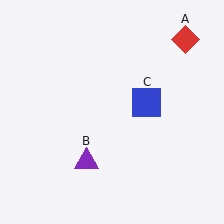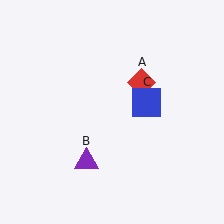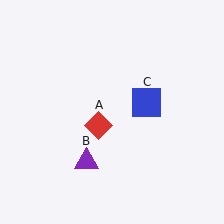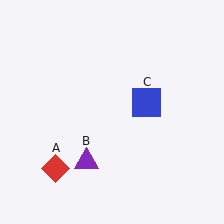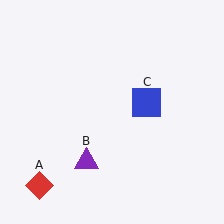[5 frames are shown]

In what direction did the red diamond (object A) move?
The red diamond (object A) moved down and to the left.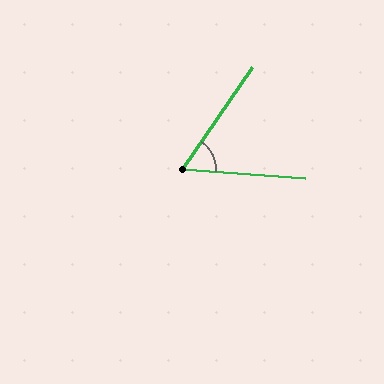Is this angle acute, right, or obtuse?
It is acute.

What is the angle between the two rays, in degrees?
Approximately 60 degrees.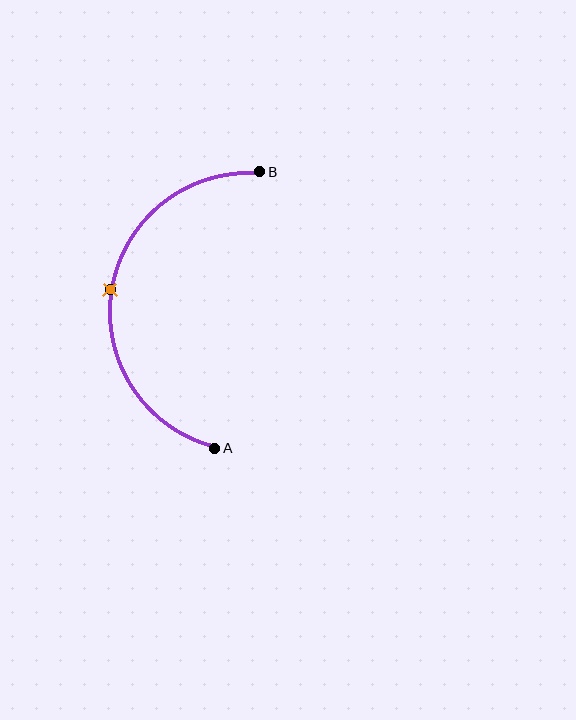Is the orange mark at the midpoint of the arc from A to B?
Yes. The orange mark lies on the arc at equal arc-length from both A and B — it is the arc midpoint.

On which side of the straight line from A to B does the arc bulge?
The arc bulges to the left of the straight line connecting A and B.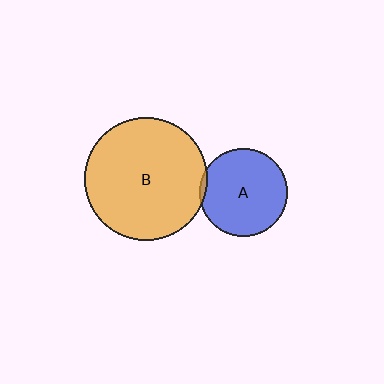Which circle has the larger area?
Circle B (orange).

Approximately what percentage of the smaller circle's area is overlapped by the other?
Approximately 5%.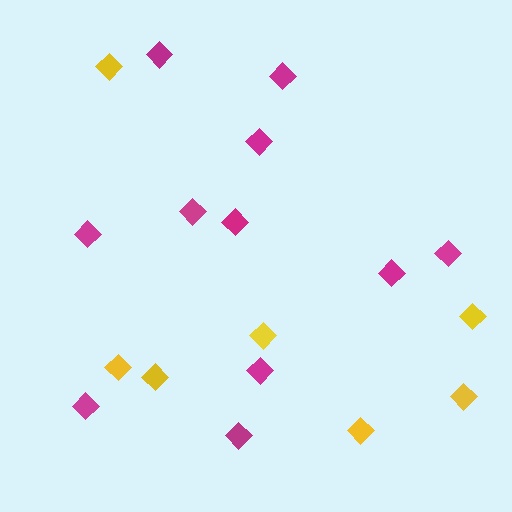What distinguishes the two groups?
There are 2 groups: one group of yellow diamonds (7) and one group of magenta diamonds (11).